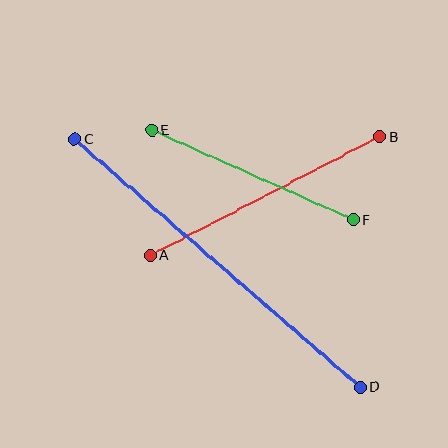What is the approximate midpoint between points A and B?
The midpoint is at approximately (265, 196) pixels.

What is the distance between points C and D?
The distance is approximately 379 pixels.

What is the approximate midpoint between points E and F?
The midpoint is at approximately (252, 175) pixels.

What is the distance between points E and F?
The distance is approximately 220 pixels.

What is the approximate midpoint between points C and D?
The midpoint is at approximately (217, 263) pixels.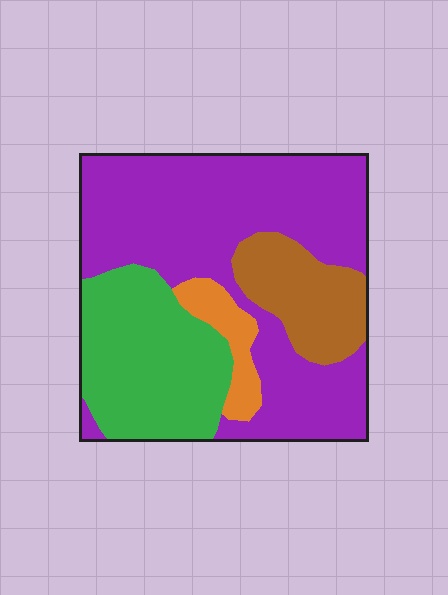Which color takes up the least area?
Orange, at roughly 5%.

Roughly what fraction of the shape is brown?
Brown covers roughly 15% of the shape.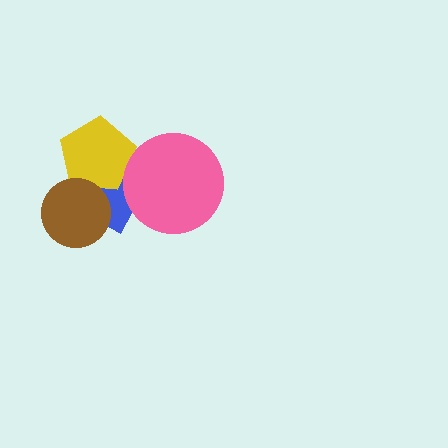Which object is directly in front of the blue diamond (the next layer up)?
The yellow pentagon is directly in front of the blue diamond.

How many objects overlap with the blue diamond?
3 objects overlap with the blue diamond.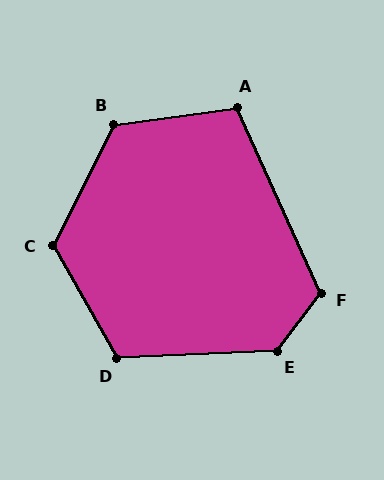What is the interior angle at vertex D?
Approximately 117 degrees (obtuse).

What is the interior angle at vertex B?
Approximately 124 degrees (obtuse).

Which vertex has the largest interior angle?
E, at approximately 130 degrees.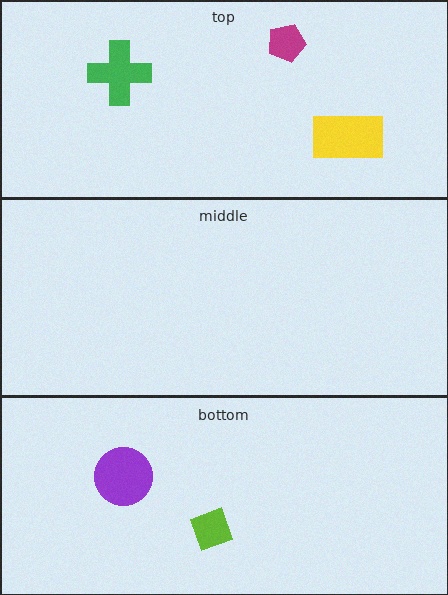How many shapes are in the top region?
3.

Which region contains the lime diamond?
The bottom region.